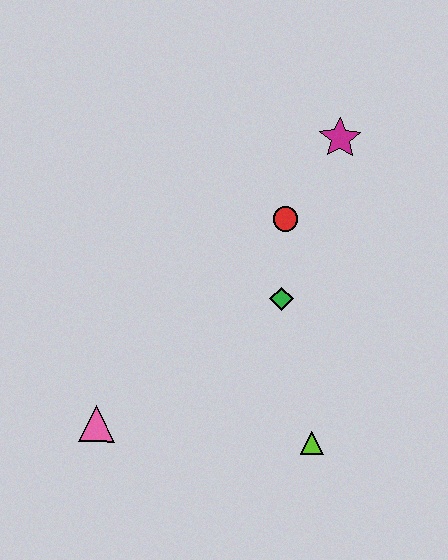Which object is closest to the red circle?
The green diamond is closest to the red circle.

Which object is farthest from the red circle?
The pink triangle is farthest from the red circle.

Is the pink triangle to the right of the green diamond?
No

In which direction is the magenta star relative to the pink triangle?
The magenta star is above the pink triangle.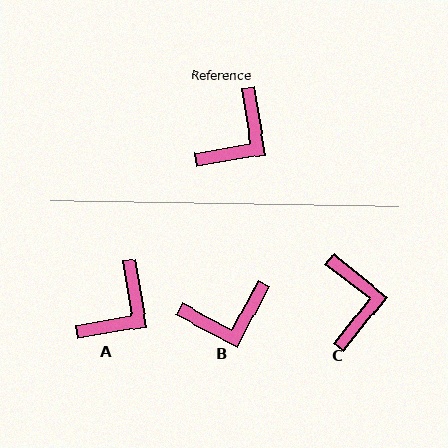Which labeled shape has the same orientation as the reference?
A.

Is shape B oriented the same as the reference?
No, it is off by about 37 degrees.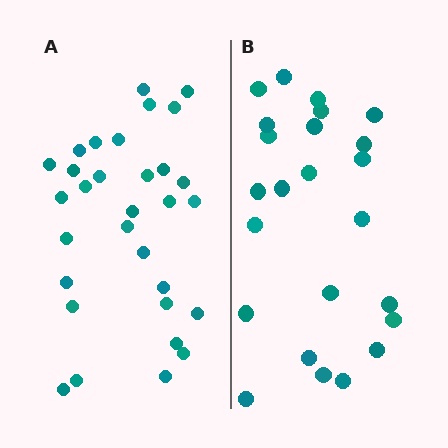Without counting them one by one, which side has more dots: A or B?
Region A (the left region) has more dots.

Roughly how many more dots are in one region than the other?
Region A has roughly 8 or so more dots than region B.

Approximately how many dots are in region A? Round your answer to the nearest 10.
About 30 dots. (The exact count is 31, which rounds to 30.)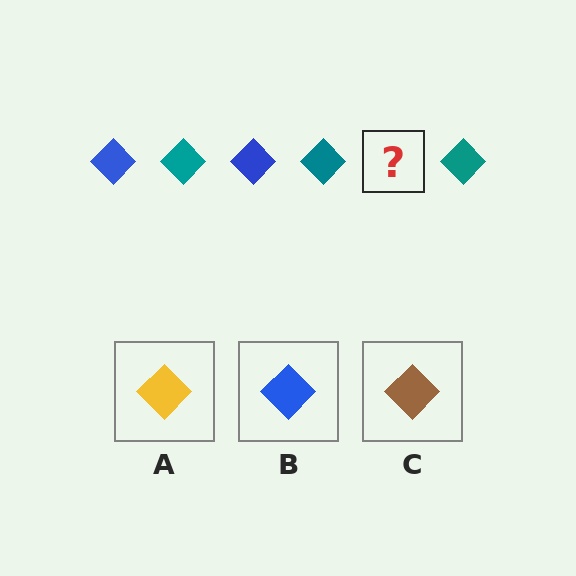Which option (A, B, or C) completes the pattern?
B.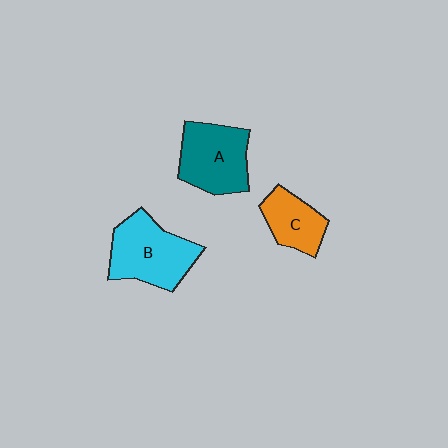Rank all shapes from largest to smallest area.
From largest to smallest: B (cyan), A (teal), C (orange).